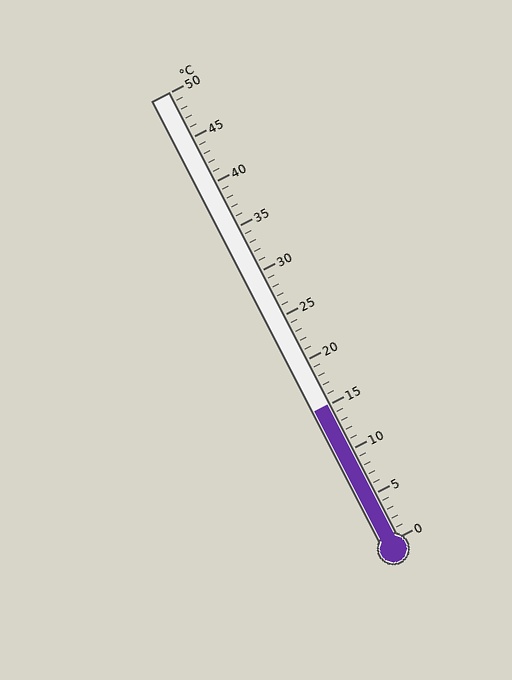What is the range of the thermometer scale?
The thermometer scale ranges from 0°C to 50°C.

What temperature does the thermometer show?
The thermometer shows approximately 15°C.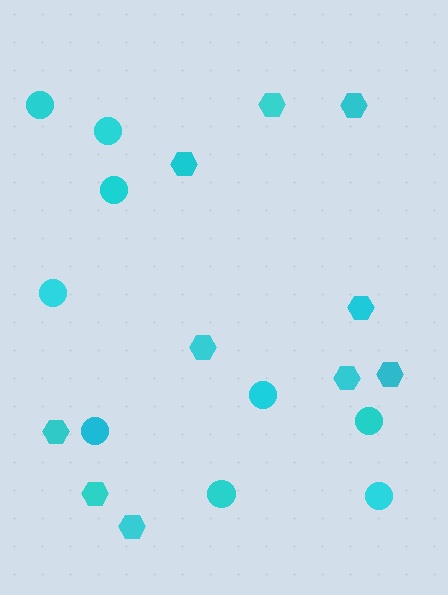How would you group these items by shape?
There are 2 groups: one group of circles (9) and one group of hexagons (10).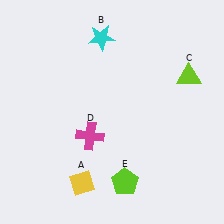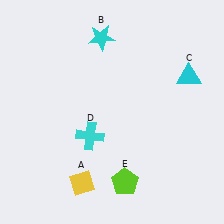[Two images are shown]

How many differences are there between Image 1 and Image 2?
There are 2 differences between the two images.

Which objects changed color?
C changed from lime to cyan. D changed from magenta to cyan.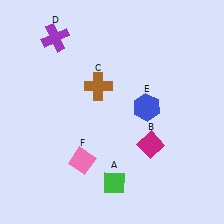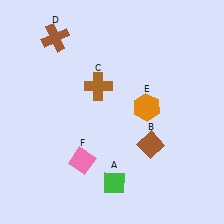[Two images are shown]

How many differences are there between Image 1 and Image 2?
There are 3 differences between the two images.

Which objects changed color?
B changed from magenta to brown. D changed from purple to brown. E changed from blue to orange.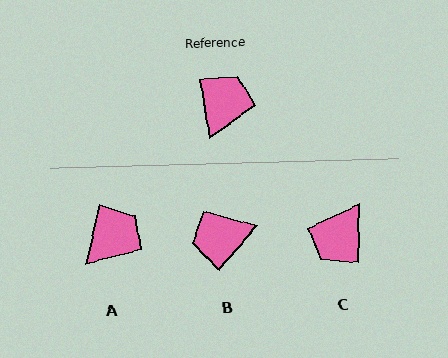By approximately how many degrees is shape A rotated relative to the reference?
Approximately 21 degrees clockwise.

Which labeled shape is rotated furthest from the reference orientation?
C, about 171 degrees away.